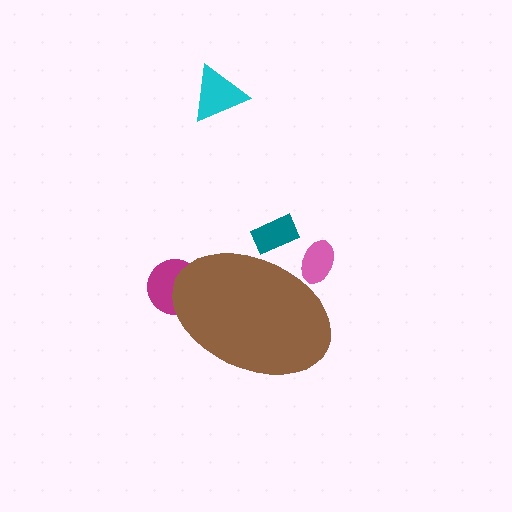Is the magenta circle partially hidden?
Yes, the magenta circle is partially hidden behind the brown ellipse.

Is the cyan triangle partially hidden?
No, the cyan triangle is fully visible.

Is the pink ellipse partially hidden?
Yes, the pink ellipse is partially hidden behind the brown ellipse.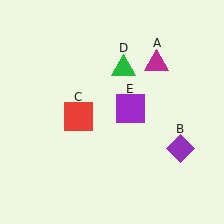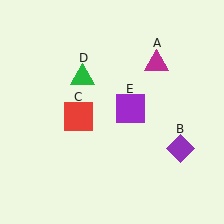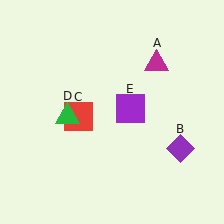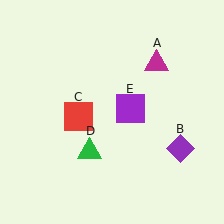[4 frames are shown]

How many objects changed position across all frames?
1 object changed position: green triangle (object D).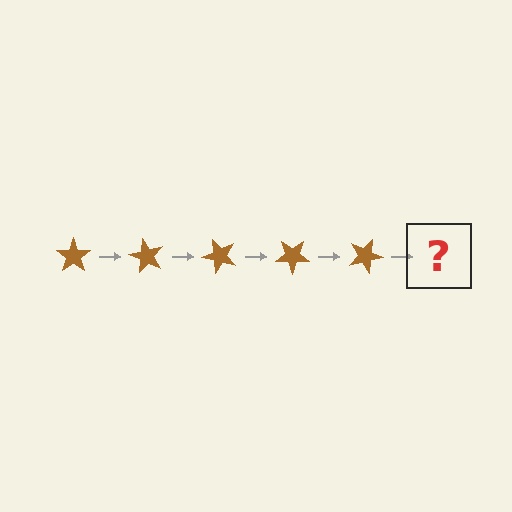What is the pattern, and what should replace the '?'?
The pattern is that the star rotates 60 degrees each step. The '?' should be a brown star rotated 300 degrees.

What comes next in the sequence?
The next element should be a brown star rotated 300 degrees.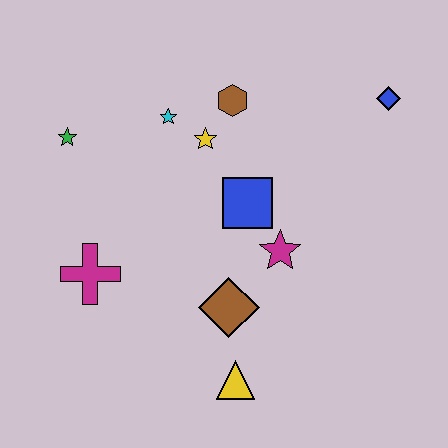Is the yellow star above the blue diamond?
No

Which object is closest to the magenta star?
The blue square is closest to the magenta star.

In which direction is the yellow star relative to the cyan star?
The yellow star is to the right of the cyan star.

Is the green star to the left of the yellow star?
Yes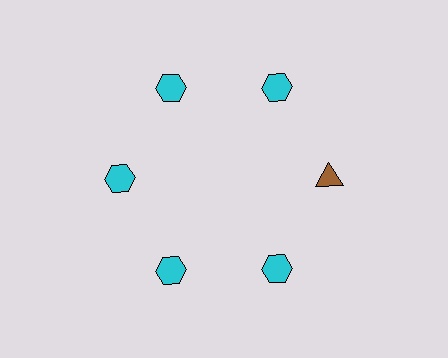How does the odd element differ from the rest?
It differs in both color (brown instead of cyan) and shape (triangle instead of hexagon).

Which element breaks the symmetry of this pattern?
The brown triangle at roughly the 3 o'clock position breaks the symmetry. All other shapes are cyan hexagons.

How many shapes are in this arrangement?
There are 6 shapes arranged in a ring pattern.